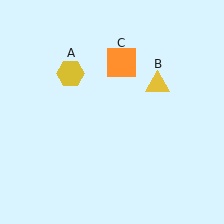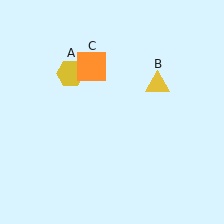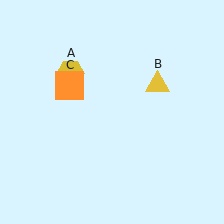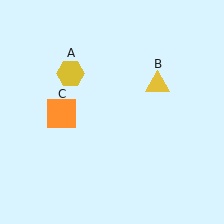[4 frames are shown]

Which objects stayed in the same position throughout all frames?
Yellow hexagon (object A) and yellow triangle (object B) remained stationary.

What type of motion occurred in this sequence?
The orange square (object C) rotated counterclockwise around the center of the scene.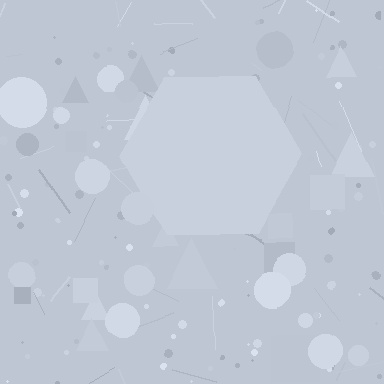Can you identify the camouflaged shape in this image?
The camouflaged shape is a hexagon.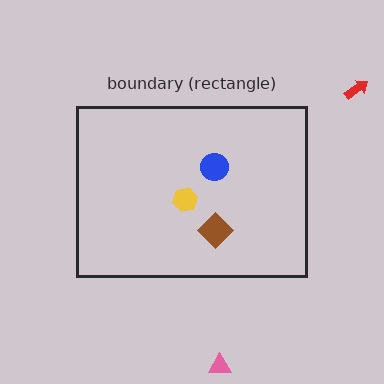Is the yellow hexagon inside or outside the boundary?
Inside.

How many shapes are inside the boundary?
3 inside, 2 outside.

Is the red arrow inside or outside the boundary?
Outside.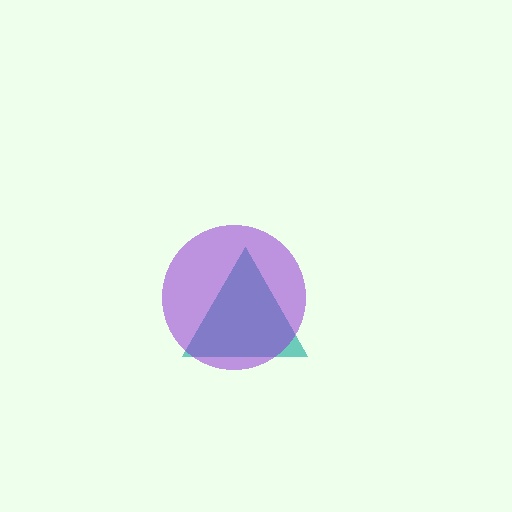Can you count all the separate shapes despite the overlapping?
Yes, there are 2 separate shapes.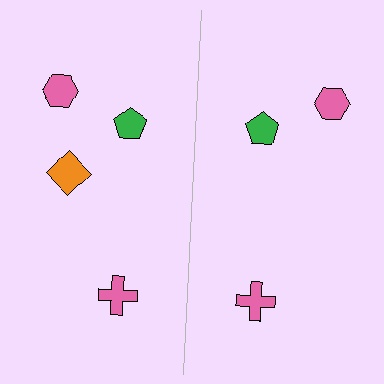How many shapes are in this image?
There are 7 shapes in this image.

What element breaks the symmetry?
A orange diamond is missing from the right side.